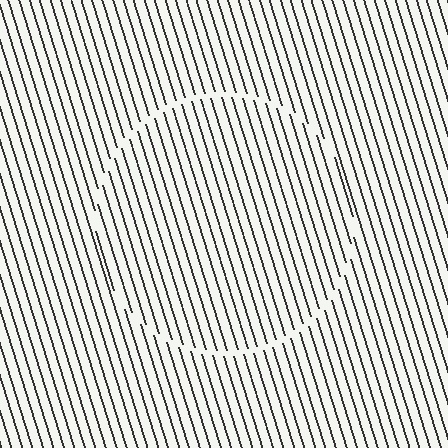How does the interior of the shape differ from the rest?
The interior of the shape contains the same grating, shifted by half a period — the contour is defined by the phase discontinuity where line-ends from the inner and outer gratings abut.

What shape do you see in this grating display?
An illusory circle. The interior of the shape contains the same grating, shifted by half a period — the contour is defined by the phase discontinuity where line-ends from the inner and outer gratings abut.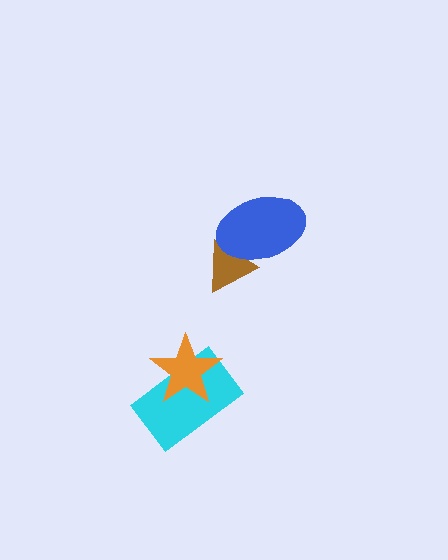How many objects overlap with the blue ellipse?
1 object overlaps with the blue ellipse.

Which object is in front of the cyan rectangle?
The orange star is in front of the cyan rectangle.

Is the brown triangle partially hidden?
Yes, it is partially covered by another shape.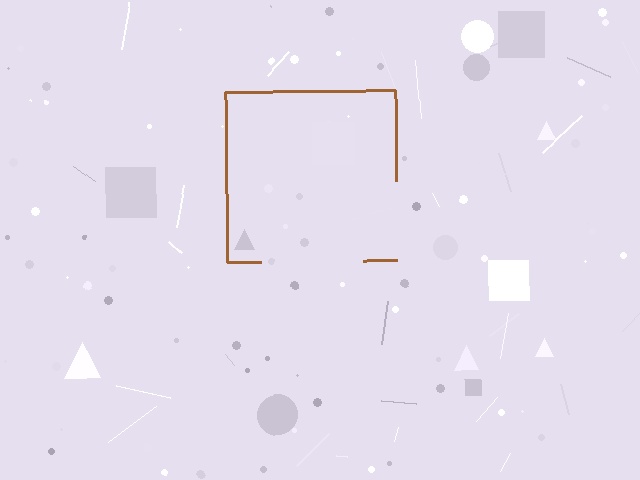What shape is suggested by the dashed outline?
The dashed outline suggests a square.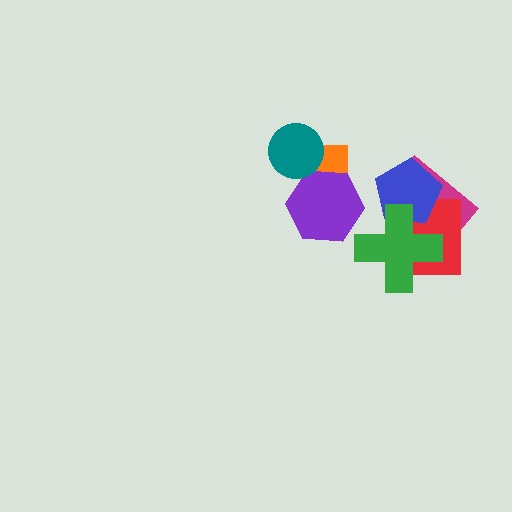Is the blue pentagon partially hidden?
Yes, it is partially covered by another shape.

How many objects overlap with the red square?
3 objects overlap with the red square.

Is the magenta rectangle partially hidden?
Yes, it is partially covered by another shape.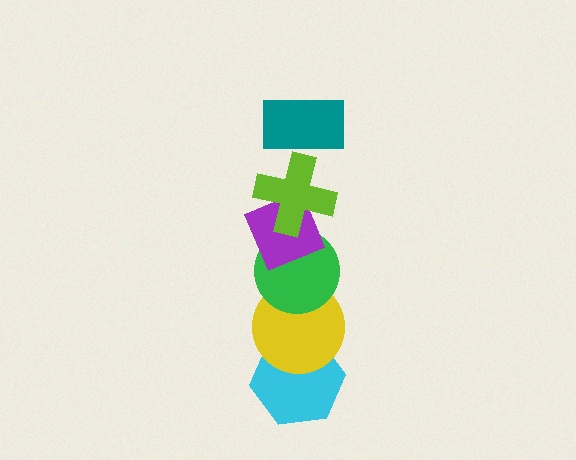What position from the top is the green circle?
The green circle is 4th from the top.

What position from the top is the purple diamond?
The purple diamond is 3rd from the top.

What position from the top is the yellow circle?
The yellow circle is 5th from the top.